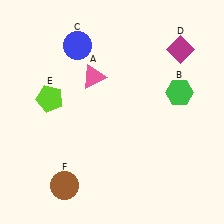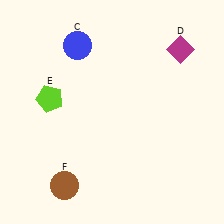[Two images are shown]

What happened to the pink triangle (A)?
The pink triangle (A) was removed in Image 2. It was in the top-left area of Image 1.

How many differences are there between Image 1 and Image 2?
There are 2 differences between the two images.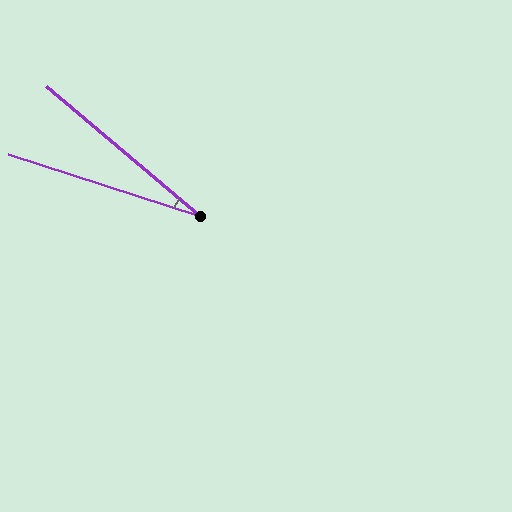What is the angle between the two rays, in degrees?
Approximately 23 degrees.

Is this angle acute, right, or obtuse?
It is acute.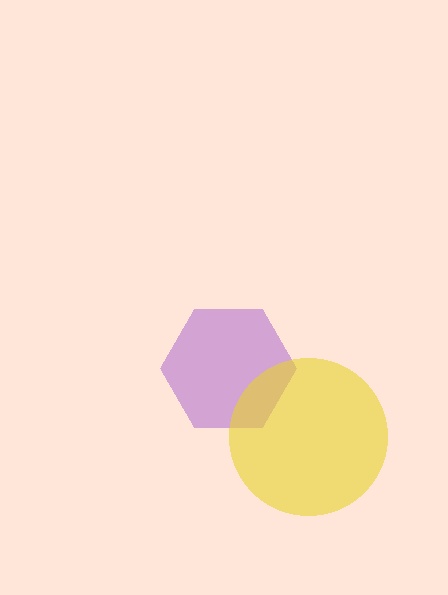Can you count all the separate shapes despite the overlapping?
Yes, there are 2 separate shapes.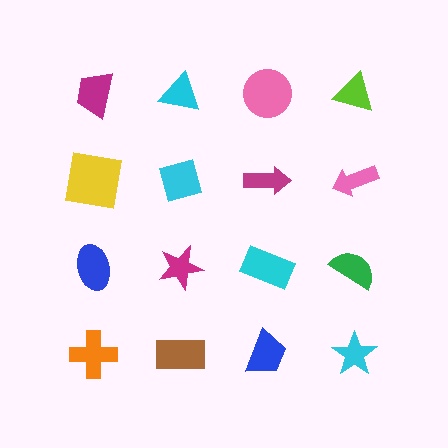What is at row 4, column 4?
A cyan star.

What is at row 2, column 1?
A yellow square.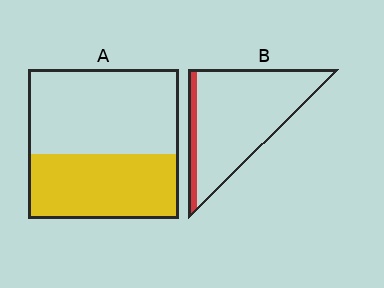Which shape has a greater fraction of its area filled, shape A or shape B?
Shape A.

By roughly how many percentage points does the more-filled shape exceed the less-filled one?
By roughly 30 percentage points (A over B).